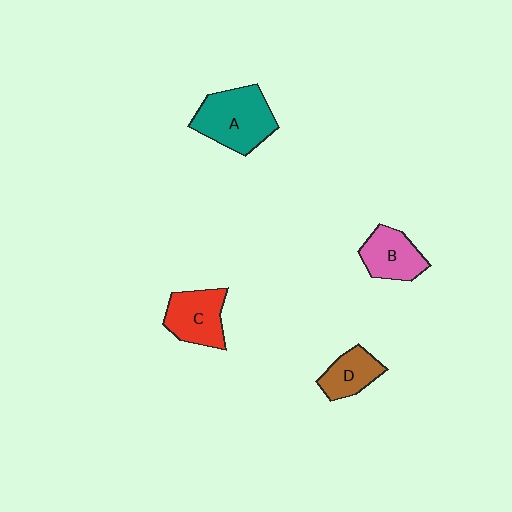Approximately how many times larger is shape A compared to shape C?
Approximately 1.4 times.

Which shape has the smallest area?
Shape D (brown).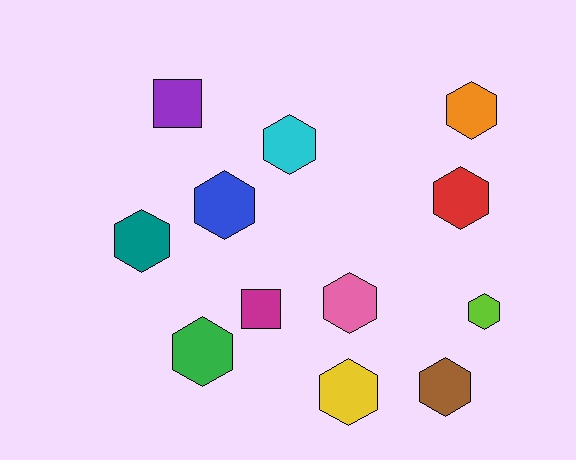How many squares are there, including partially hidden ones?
There are 2 squares.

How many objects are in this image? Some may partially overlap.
There are 12 objects.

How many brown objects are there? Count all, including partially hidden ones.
There is 1 brown object.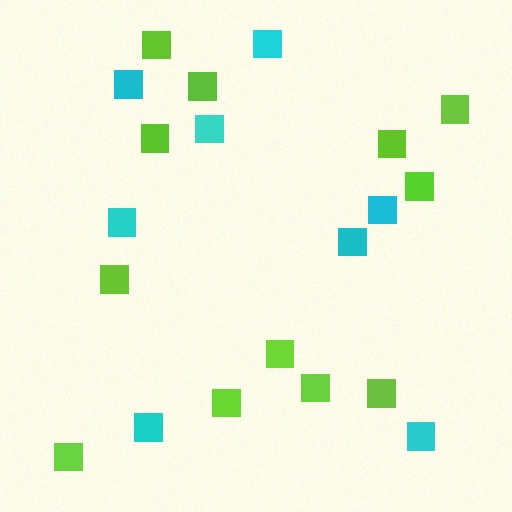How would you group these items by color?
There are 2 groups: one group of lime squares (12) and one group of cyan squares (8).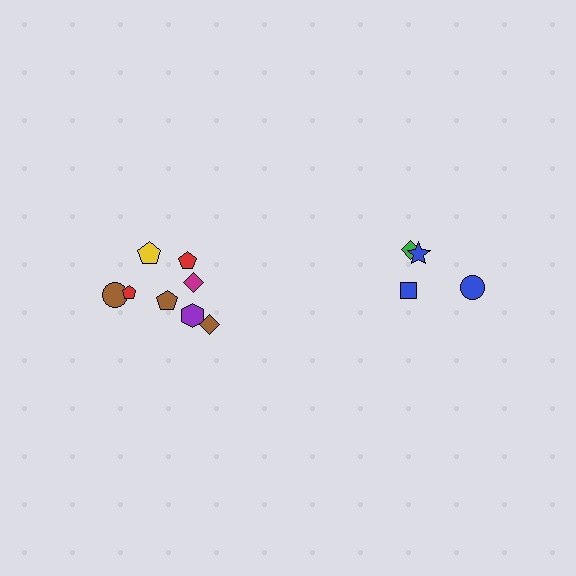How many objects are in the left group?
There are 8 objects.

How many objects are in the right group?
There are 4 objects.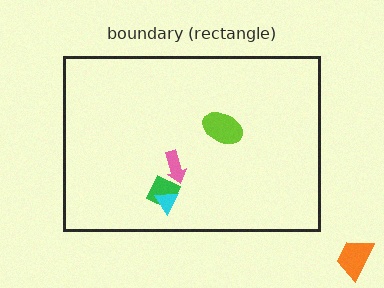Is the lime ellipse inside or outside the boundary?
Inside.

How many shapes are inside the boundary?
4 inside, 1 outside.